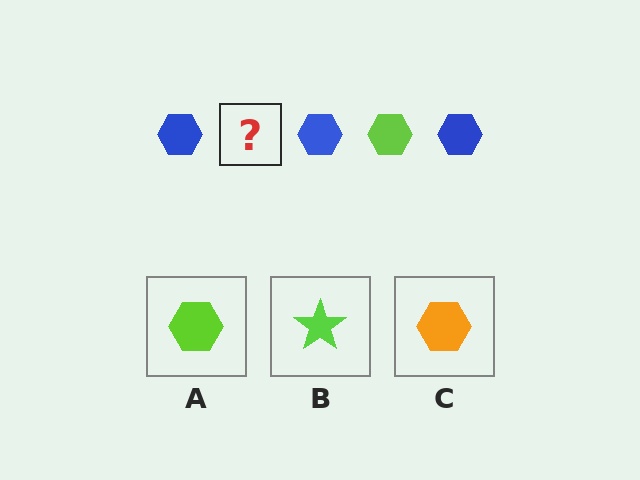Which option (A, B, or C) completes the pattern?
A.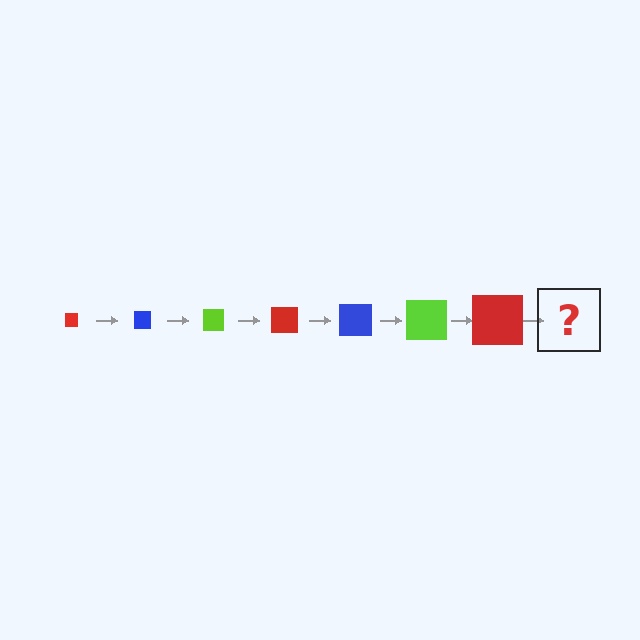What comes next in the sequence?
The next element should be a blue square, larger than the previous one.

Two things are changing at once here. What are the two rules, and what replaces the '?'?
The two rules are that the square grows larger each step and the color cycles through red, blue, and lime. The '?' should be a blue square, larger than the previous one.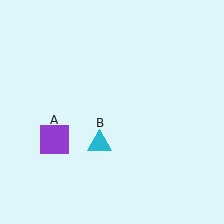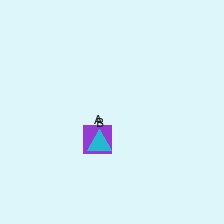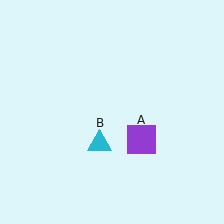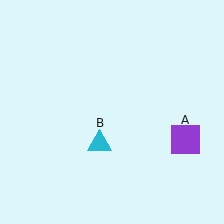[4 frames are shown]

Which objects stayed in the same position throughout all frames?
Cyan triangle (object B) remained stationary.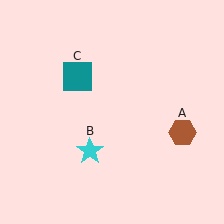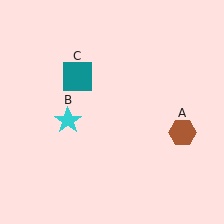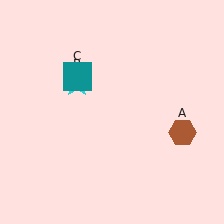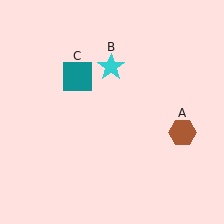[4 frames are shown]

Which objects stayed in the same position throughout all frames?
Brown hexagon (object A) and teal square (object C) remained stationary.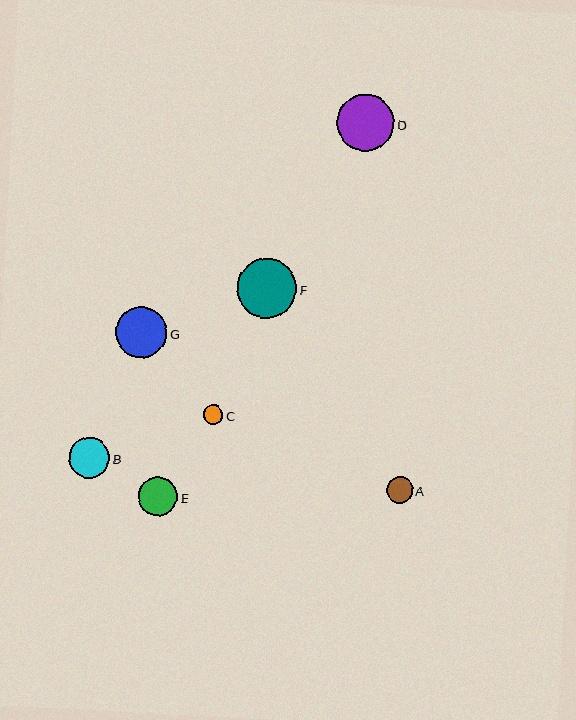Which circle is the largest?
Circle F is the largest with a size of approximately 60 pixels.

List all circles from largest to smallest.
From largest to smallest: F, D, G, B, E, A, C.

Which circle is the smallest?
Circle C is the smallest with a size of approximately 20 pixels.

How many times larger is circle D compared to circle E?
Circle D is approximately 1.5 times the size of circle E.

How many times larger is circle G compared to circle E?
Circle G is approximately 1.3 times the size of circle E.